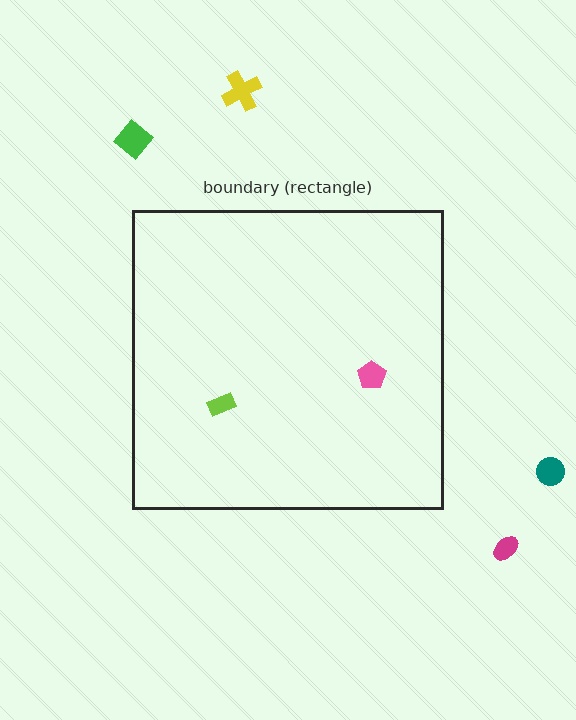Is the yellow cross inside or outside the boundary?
Outside.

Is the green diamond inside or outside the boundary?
Outside.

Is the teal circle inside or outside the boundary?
Outside.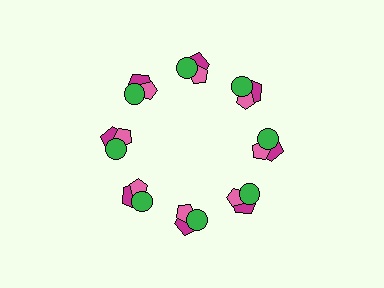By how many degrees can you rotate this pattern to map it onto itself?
The pattern maps onto itself every 45 degrees of rotation.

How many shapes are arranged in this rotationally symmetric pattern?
There are 24 shapes, arranged in 8 groups of 3.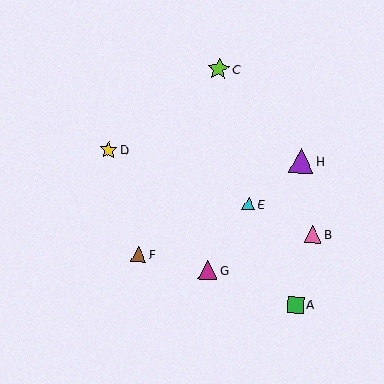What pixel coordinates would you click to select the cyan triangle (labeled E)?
Click at (249, 203) to select the cyan triangle E.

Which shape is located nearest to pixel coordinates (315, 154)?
The purple triangle (labeled H) at (301, 161) is nearest to that location.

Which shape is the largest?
The purple triangle (labeled H) is the largest.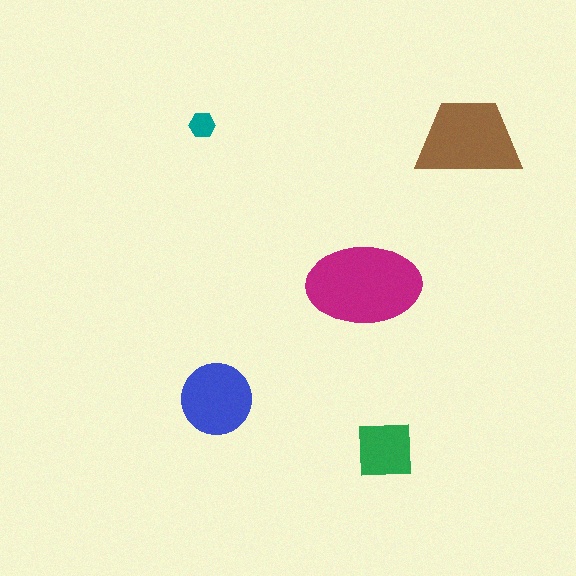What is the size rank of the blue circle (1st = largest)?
3rd.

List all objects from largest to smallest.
The magenta ellipse, the brown trapezoid, the blue circle, the green square, the teal hexagon.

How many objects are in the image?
There are 5 objects in the image.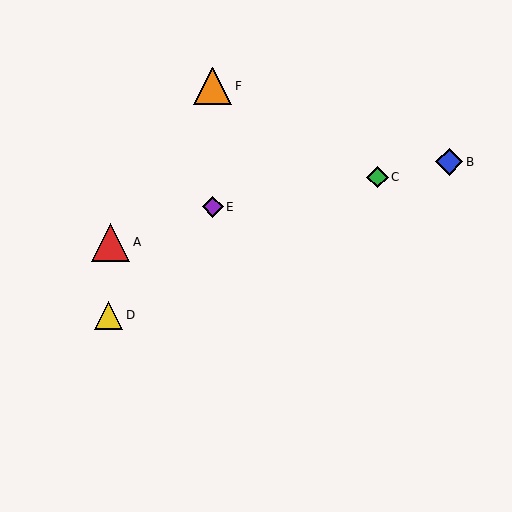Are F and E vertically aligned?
Yes, both are at x≈213.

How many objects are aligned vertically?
2 objects (E, F) are aligned vertically.